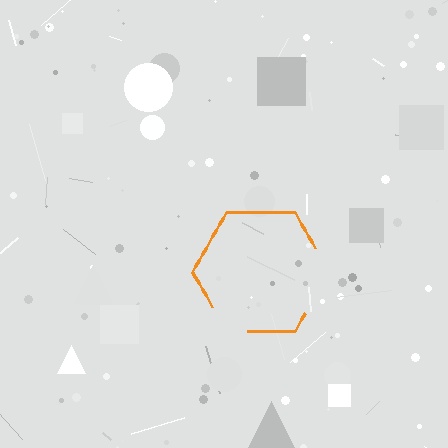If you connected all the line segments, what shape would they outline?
They would outline a hexagon.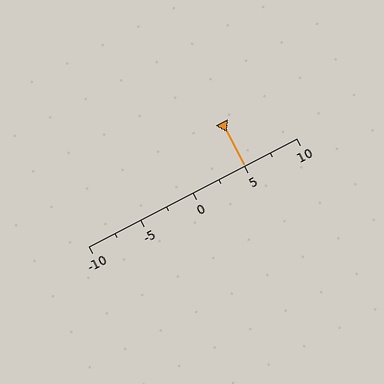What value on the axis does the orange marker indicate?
The marker indicates approximately 5.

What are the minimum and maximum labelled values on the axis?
The axis runs from -10 to 10.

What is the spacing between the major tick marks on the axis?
The major ticks are spaced 5 apart.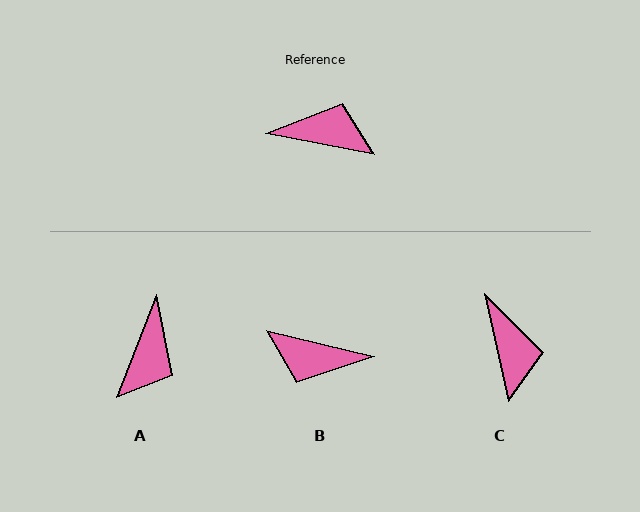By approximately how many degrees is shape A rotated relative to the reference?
Approximately 100 degrees clockwise.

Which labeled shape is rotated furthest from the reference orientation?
B, about 177 degrees away.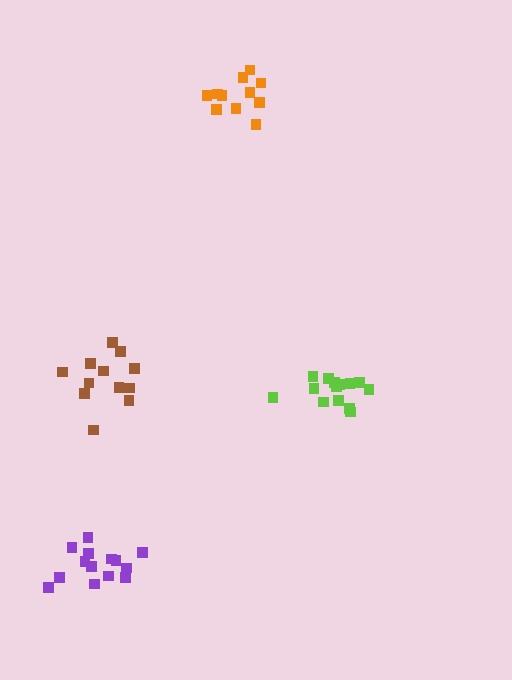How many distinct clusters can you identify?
There are 4 distinct clusters.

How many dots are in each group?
Group 1: 14 dots, Group 2: 14 dots, Group 3: 11 dots, Group 4: 12 dots (51 total).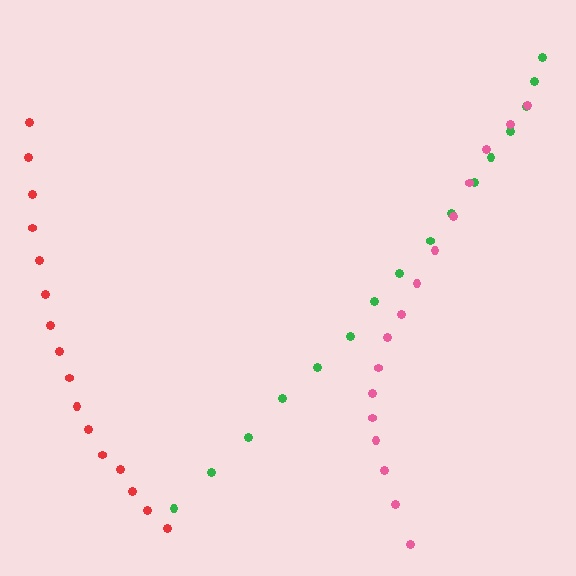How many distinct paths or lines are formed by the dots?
There are 3 distinct paths.